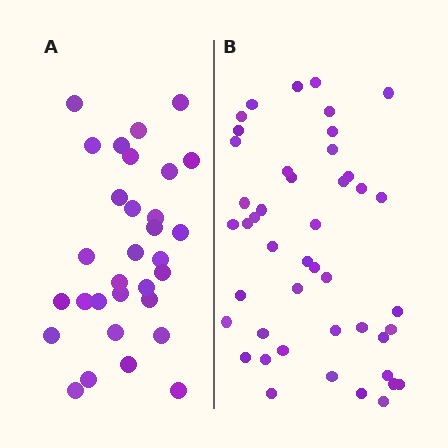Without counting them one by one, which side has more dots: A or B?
Region B (the right region) has more dots.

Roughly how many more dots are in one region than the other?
Region B has approximately 15 more dots than region A.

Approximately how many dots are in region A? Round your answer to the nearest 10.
About 30 dots. (The exact count is 31, which rounds to 30.)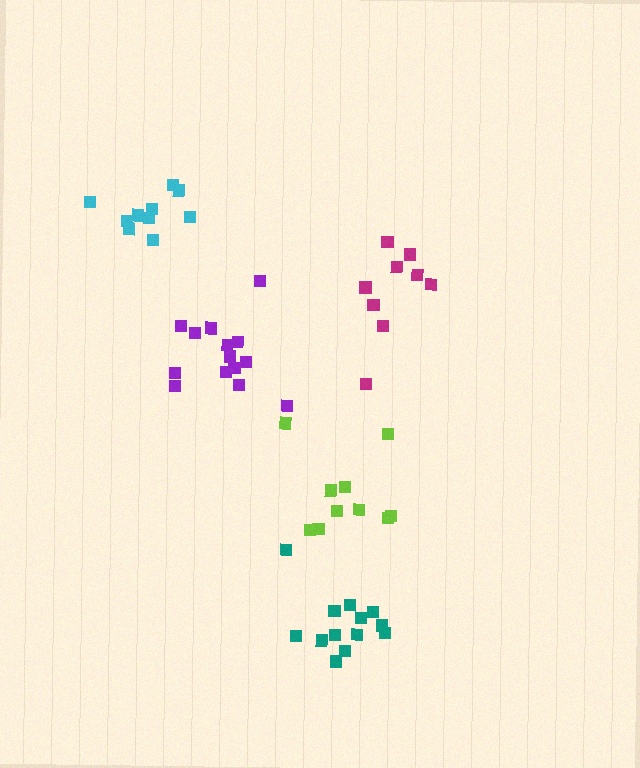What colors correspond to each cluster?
The clusters are colored: lime, cyan, magenta, purple, teal.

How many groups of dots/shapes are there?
There are 5 groups.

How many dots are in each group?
Group 1: 10 dots, Group 2: 10 dots, Group 3: 9 dots, Group 4: 14 dots, Group 5: 14 dots (57 total).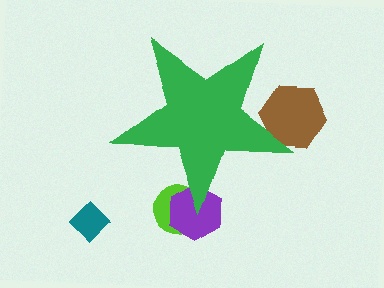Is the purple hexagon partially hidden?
Yes, the purple hexagon is partially hidden behind the green star.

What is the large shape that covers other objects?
A green star.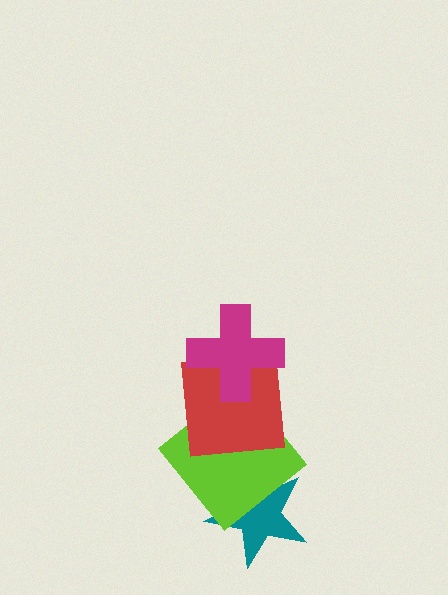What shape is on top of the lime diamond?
The red square is on top of the lime diamond.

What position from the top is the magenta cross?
The magenta cross is 1st from the top.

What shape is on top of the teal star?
The lime diamond is on top of the teal star.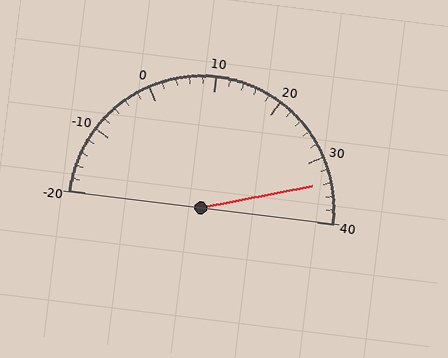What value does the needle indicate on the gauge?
The needle indicates approximately 34.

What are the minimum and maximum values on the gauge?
The gauge ranges from -20 to 40.